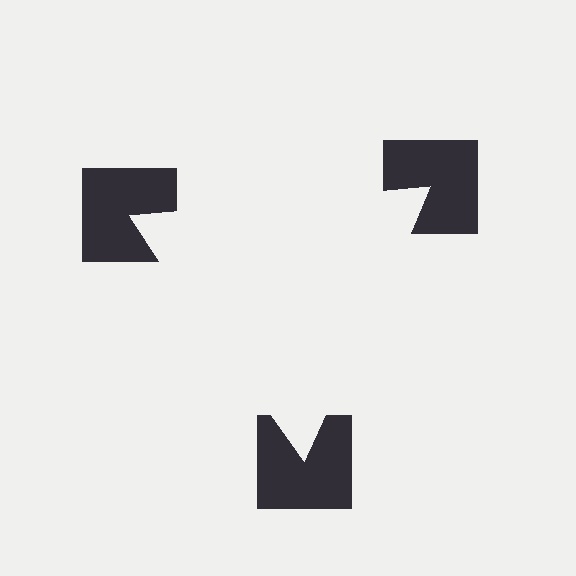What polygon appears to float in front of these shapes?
An illusory triangle — its edges are inferred from the aligned wedge cuts in the notched squares, not physically drawn.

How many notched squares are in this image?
There are 3 — one at each vertex of the illusory triangle.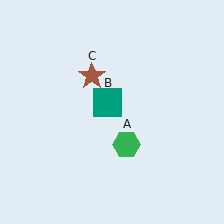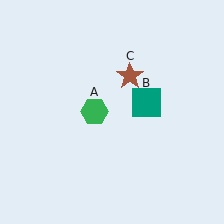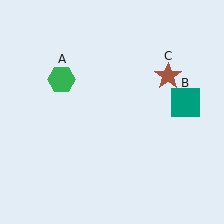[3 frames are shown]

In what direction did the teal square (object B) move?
The teal square (object B) moved right.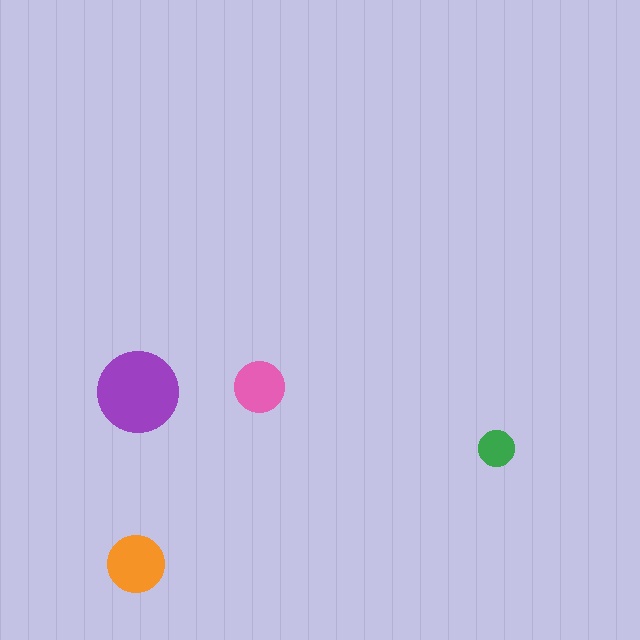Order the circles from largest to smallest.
the purple one, the orange one, the pink one, the green one.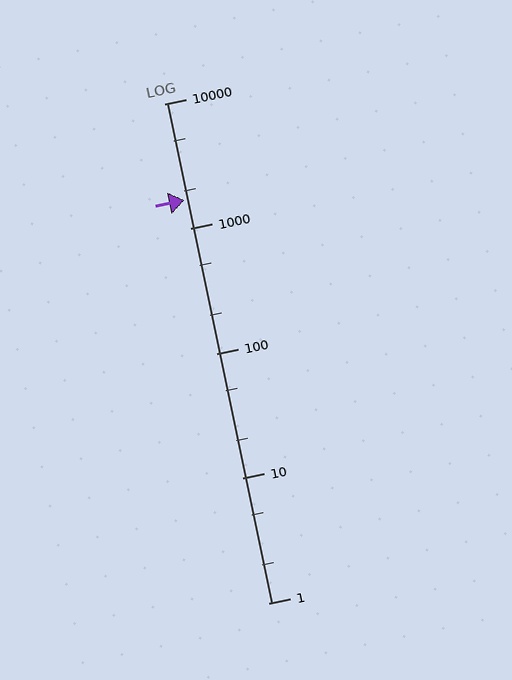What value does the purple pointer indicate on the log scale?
The pointer indicates approximately 1700.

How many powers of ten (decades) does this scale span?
The scale spans 4 decades, from 1 to 10000.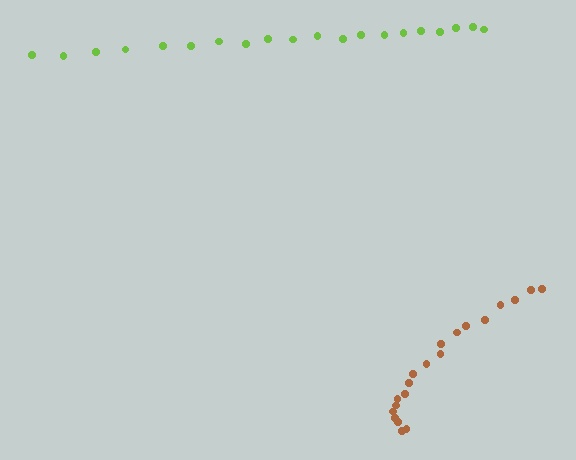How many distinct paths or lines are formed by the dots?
There are 2 distinct paths.